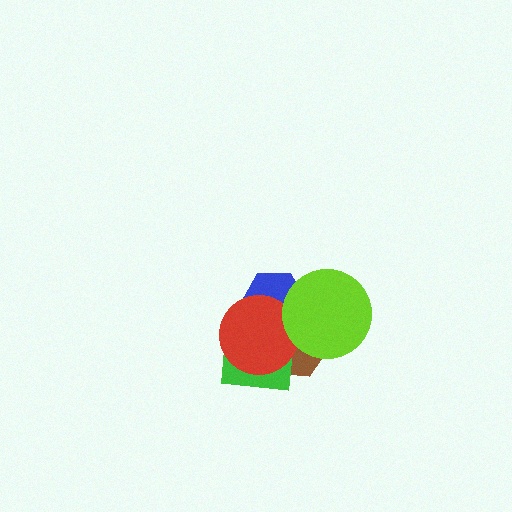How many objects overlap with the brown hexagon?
4 objects overlap with the brown hexagon.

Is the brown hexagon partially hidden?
Yes, it is partially covered by another shape.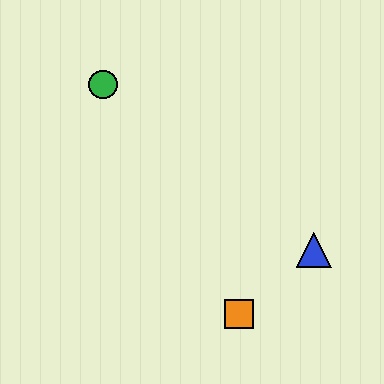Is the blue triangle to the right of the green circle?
Yes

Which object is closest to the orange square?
The blue triangle is closest to the orange square.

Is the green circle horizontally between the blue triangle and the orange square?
No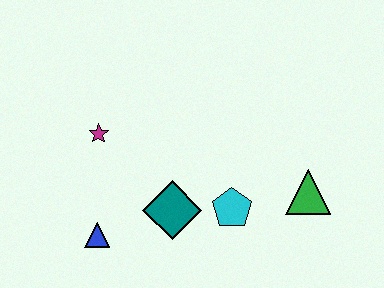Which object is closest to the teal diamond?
The cyan pentagon is closest to the teal diamond.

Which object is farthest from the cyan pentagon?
The magenta star is farthest from the cyan pentagon.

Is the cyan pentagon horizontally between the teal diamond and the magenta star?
No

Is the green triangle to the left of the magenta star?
No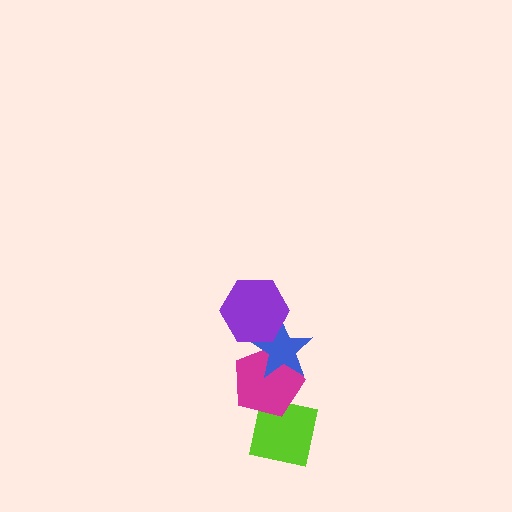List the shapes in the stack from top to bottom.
From top to bottom: the purple hexagon, the blue star, the magenta pentagon, the lime square.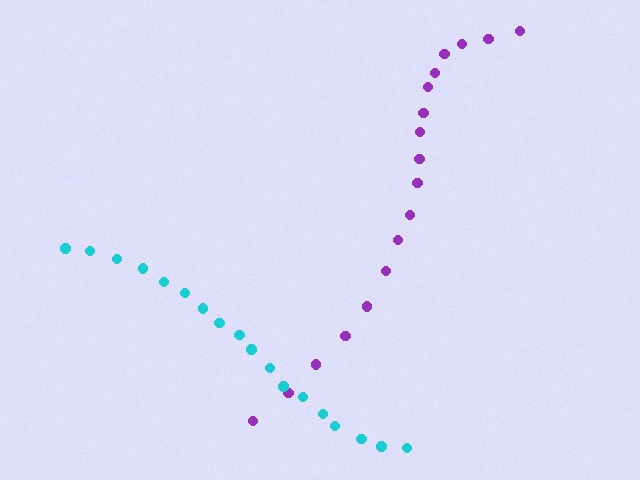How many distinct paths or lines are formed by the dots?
There are 2 distinct paths.